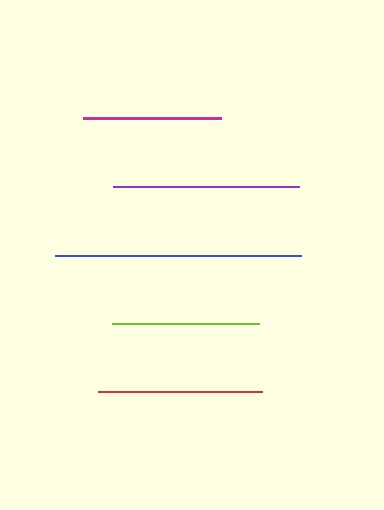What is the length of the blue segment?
The blue segment is approximately 246 pixels long.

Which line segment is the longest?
The blue line is the longest at approximately 246 pixels.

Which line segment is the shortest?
The magenta line is the shortest at approximately 138 pixels.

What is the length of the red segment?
The red segment is approximately 164 pixels long.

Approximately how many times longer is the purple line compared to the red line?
The purple line is approximately 1.1 times the length of the red line.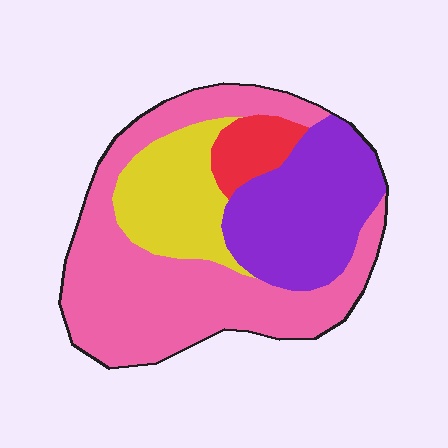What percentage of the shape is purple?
Purple takes up about one quarter (1/4) of the shape.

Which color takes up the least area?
Red, at roughly 5%.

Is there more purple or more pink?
Pink.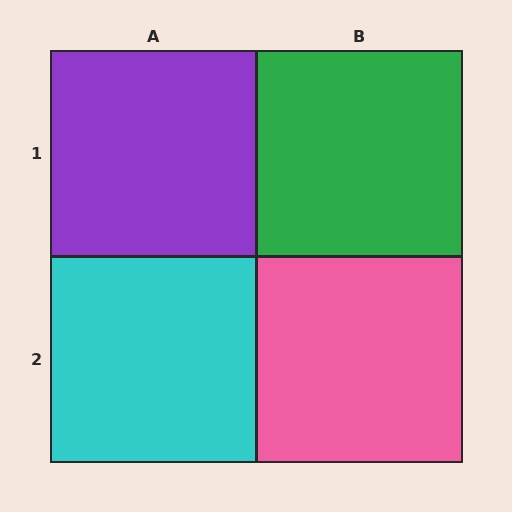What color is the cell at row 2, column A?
Cyan.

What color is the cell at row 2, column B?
Pink.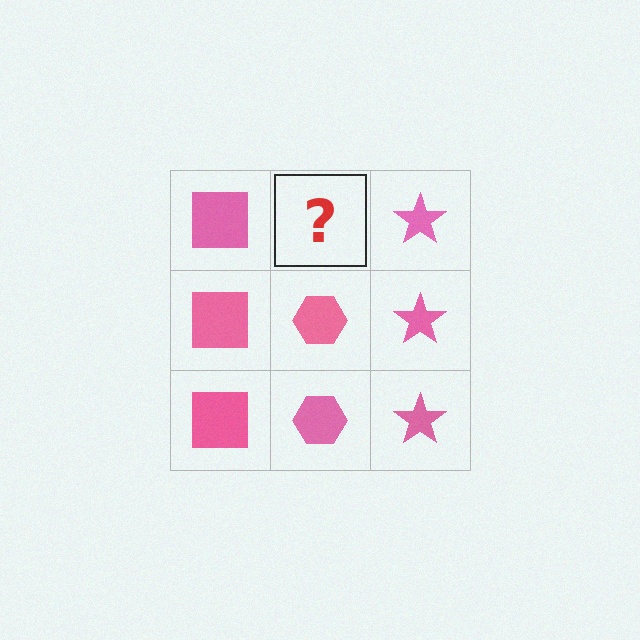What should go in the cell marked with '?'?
The missing cell should contain a pink hexagon.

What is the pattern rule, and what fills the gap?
The rule is that each column has a consistent shape. The gap should be filled with a pink hexagon.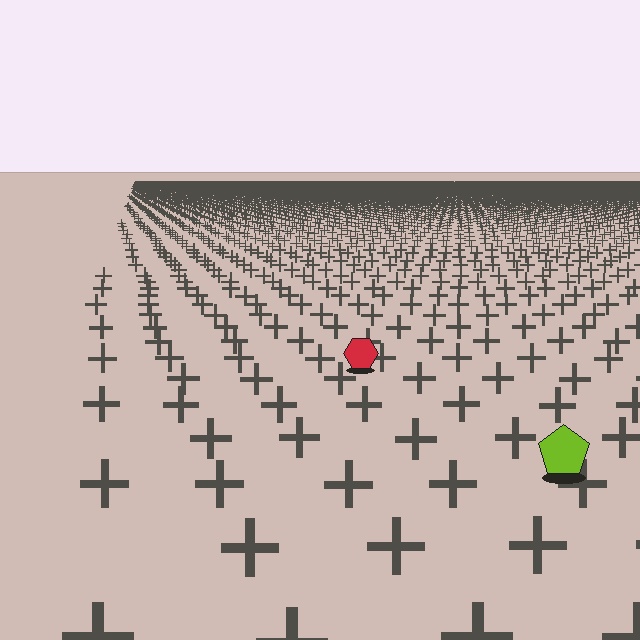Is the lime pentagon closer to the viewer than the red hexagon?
Yes. The lime pentagon is closer — you can tell from the texture gradient: the ground texture is coarser near it.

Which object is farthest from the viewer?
The red hexagon is farthest from the viewer. It appears smaller and the ground texture around it is denser.